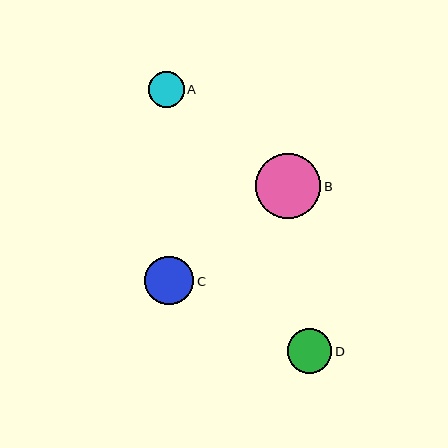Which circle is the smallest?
Circle A is the smallest with a size of approximately 36 pixels.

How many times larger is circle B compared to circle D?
Circle B is approximately 1.4 times the size of circle D.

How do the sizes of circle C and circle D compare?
Circle C and circle D are approximately the same size.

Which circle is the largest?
Circle B is the largest with a size of approximately 65 pixels.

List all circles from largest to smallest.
From largest to smallest: B, C, D, A.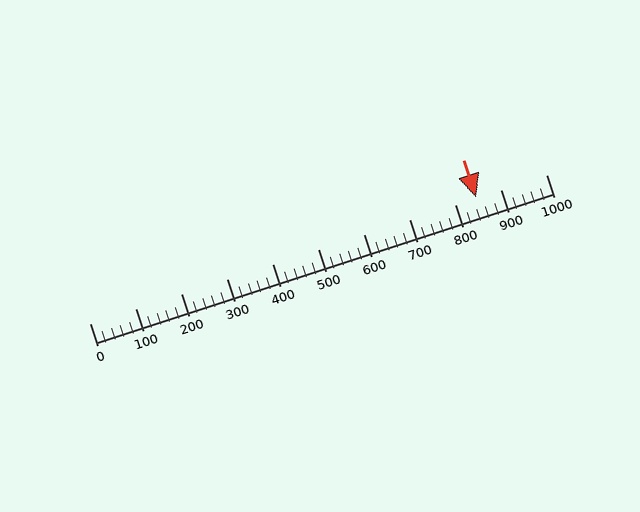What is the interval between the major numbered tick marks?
The major tick marks are spaced 100 units apart.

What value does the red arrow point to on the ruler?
The red arrow points to approximately 847.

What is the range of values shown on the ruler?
The ruler shows values from 0 to 1000.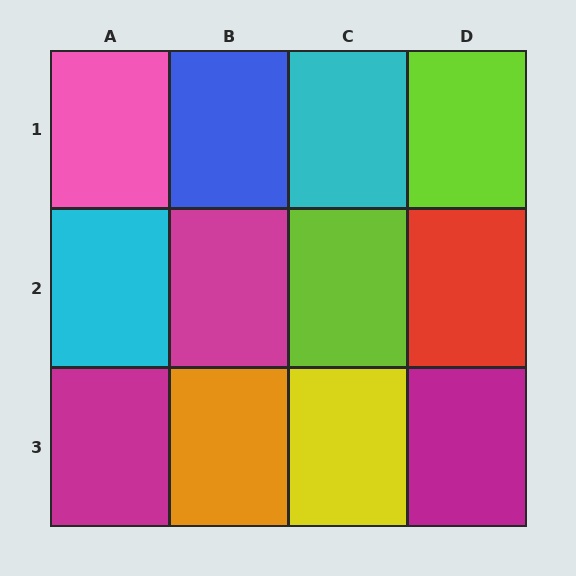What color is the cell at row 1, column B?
Blue.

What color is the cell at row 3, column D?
Magenta.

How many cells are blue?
1 cell is blue.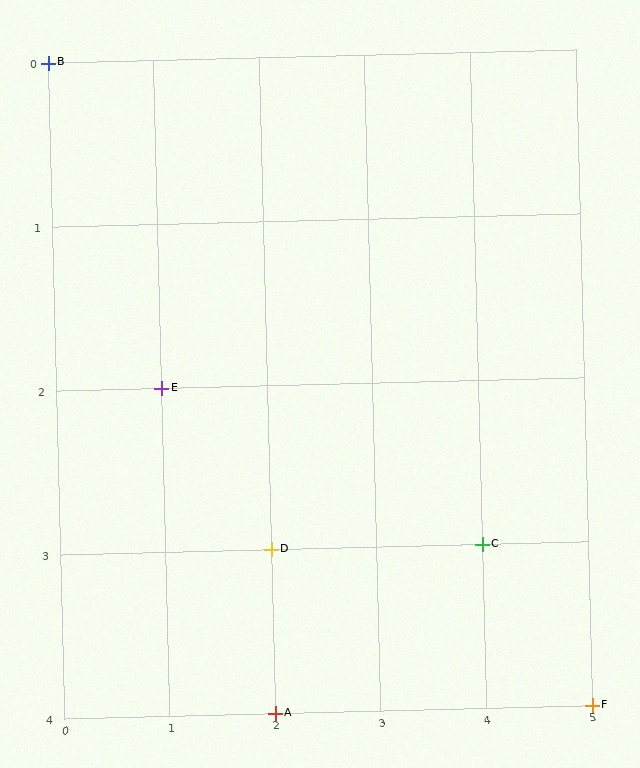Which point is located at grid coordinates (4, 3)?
Point C is at (4, 3).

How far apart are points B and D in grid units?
Points B and D are 2 columns and 3 rows apart (about 3.6 grid units diagonally).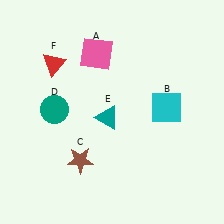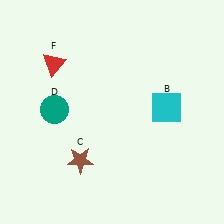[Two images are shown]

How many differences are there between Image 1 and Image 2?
There are 2 differences between the two images.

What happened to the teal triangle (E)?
The teal triangle (E) was removed in Image 2. It was in the bottom-left area of Image 1.